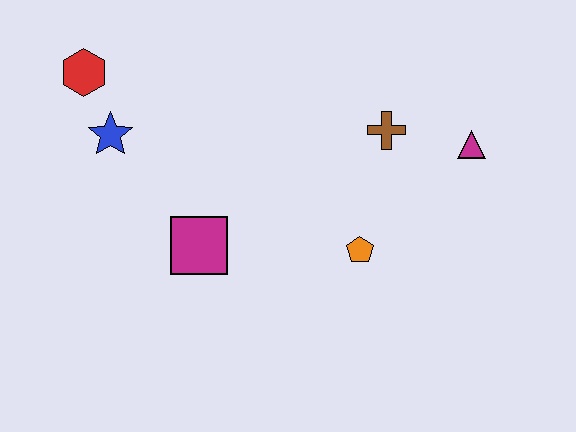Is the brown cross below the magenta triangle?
No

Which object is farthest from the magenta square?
The magenta triangle is farthest from the magenta square.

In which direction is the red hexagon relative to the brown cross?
The red hexagon is to the left of the brown cross.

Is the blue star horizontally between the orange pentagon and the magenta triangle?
No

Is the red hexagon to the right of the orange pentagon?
No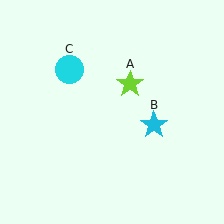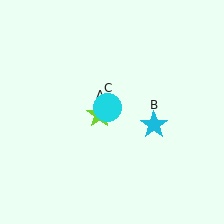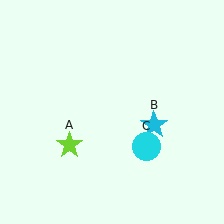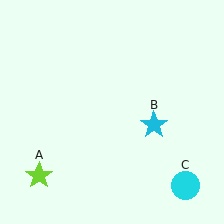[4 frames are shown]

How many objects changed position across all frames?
2 objects changed position: lime star (object A), cyan circle (object C).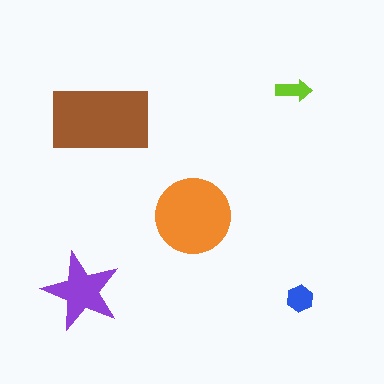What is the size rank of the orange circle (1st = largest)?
2nd.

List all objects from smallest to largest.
The lime arrow, the blue hexagon, the purple star, the orange circle, the brown rectangle.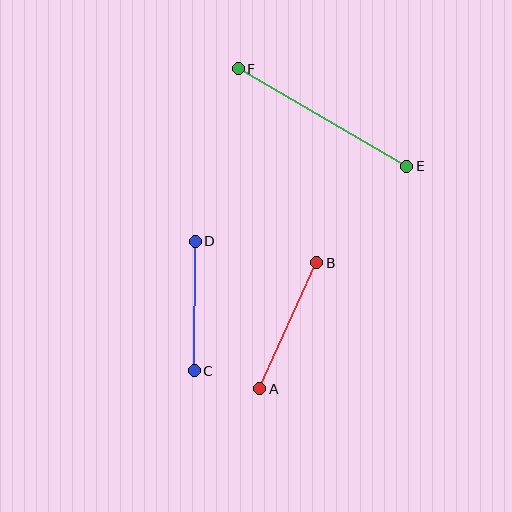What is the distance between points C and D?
The distance is approximately 130 pixels.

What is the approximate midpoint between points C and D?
The midpoint is at approximately (195, 306) pixels.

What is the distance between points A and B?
The distance is approximately 138 pixels.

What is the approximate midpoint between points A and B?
The midpoint is at approximately (288, 326) pixels.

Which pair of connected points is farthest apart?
Points E and F are farthest apart.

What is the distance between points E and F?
The distance is approximately 195 pixels.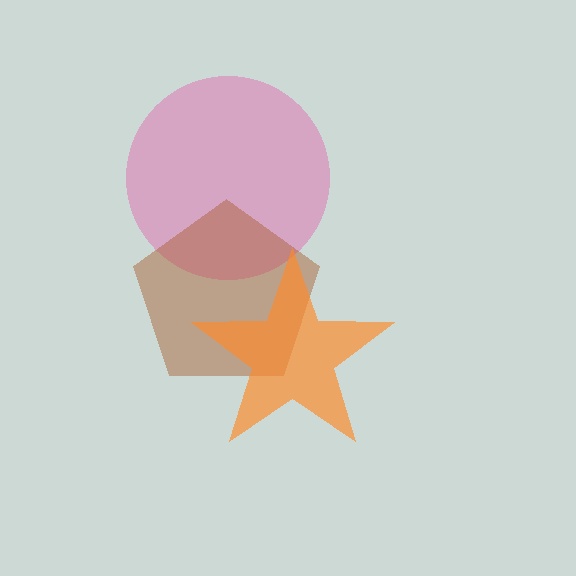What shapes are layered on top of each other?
The layered shapes are: a pink circle, a brown pentagon, an orange star.